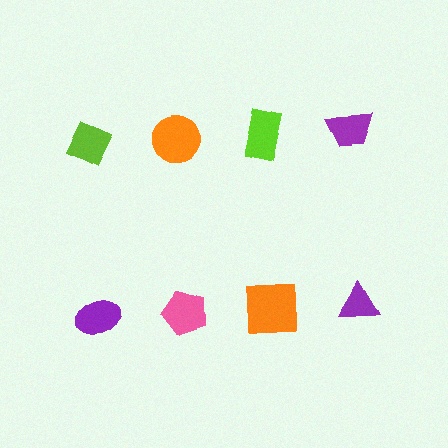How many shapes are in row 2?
4 shapes.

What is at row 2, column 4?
A purple triangle.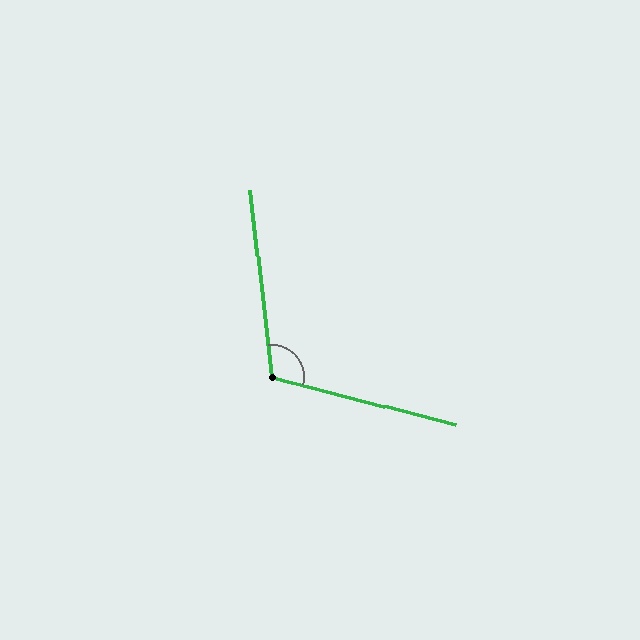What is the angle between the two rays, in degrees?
Approximately 111 degrees.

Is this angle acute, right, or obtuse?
It is obtuse.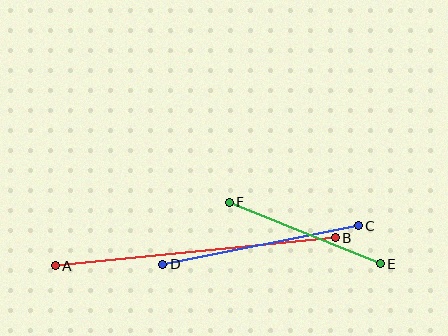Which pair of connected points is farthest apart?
Points A and B are farthest apart.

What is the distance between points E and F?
The distance is approximately 163 pixels.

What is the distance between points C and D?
The distance is approximately 199 pixels.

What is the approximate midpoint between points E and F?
The midpoint is at approximately (305, 233) pixels.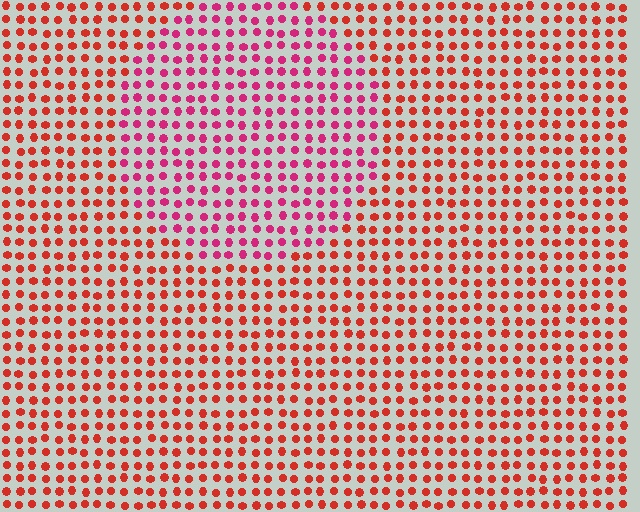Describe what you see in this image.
The image is filled with small red elements in a uniform arrangement. A circle-shaped region is visible where the elements are tinted to a slightly different hue, forming a subtle color boundary.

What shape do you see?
I see a circle.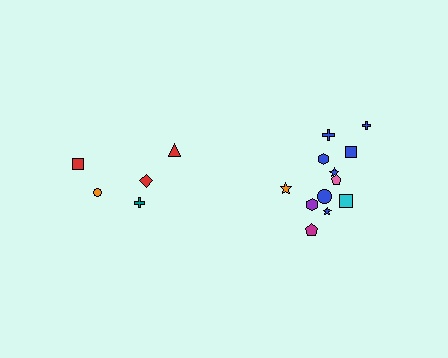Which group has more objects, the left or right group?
The right group.